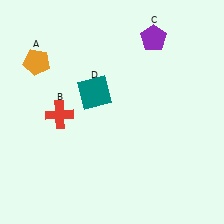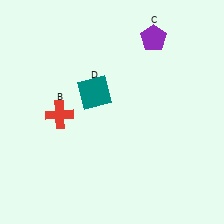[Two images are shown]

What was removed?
The orange pentagon (A) was removed in Image 2.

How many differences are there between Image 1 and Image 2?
There is 1 difference between the two images.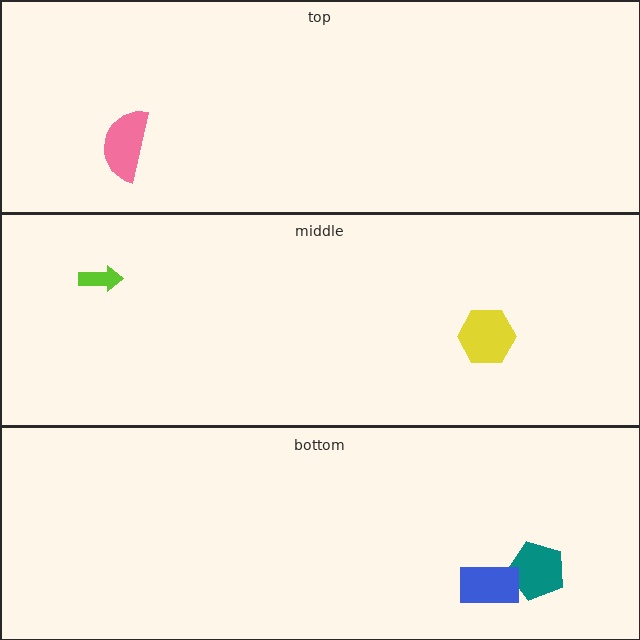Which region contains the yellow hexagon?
The middle region.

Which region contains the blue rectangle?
The bottom region.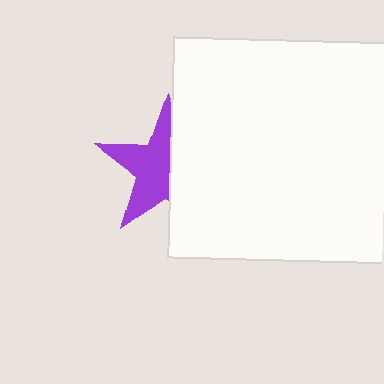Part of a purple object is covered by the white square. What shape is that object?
It is a star.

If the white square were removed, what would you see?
You would see the complete purple star.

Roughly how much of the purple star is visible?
About half of it is visible (roughly 56%).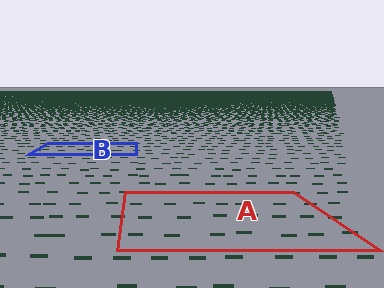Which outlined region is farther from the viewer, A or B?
Region B is farther from the viewer — the texture elements inside it appear smaller and more densely packed.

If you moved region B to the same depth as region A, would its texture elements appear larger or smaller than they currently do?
They would appear larger. At a closer depth, the same texture elements are projected at a bigger on-screen size.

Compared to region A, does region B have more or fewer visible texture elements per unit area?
Region B has more texture elements per unit area — they are packed more densely because it is farther away.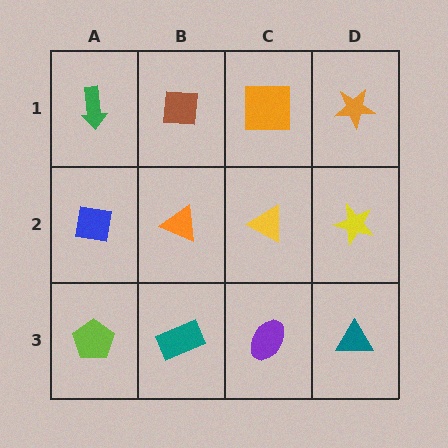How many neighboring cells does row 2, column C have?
4.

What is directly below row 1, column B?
An orange triangle.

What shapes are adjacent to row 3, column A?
A blue square (row 2, column A), a teal rectangle (row 3, column B).